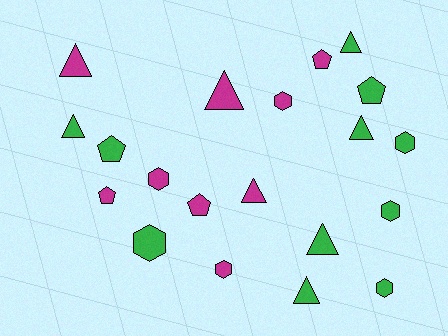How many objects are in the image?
There are 20 objects.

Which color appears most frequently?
Green, with 11 objects.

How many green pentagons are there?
There are 2 green pentagons.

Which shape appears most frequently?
Triangle, with 8 objects.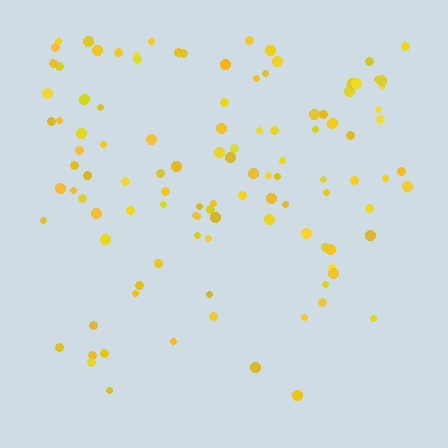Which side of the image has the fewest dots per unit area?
The bottom.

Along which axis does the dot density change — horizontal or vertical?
Vertical.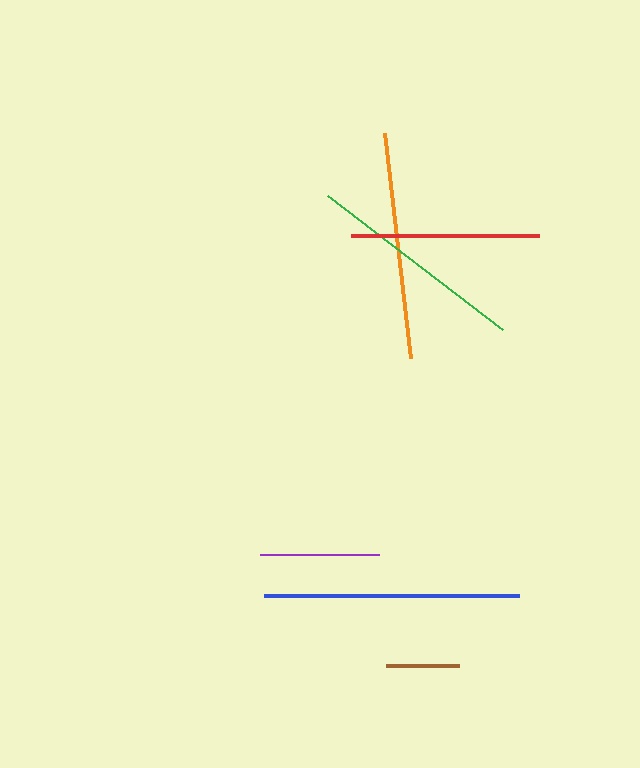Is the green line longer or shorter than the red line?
The green line is longer than the red line.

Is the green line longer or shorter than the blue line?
The blue line is longer than the green line.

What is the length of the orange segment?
The orange segment is approximately 227 pixels long.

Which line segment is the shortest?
The brown line is the shortest at approximately 72 pixels.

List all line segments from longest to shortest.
From longest to shortest: blue, orange, green, red, purple, brown.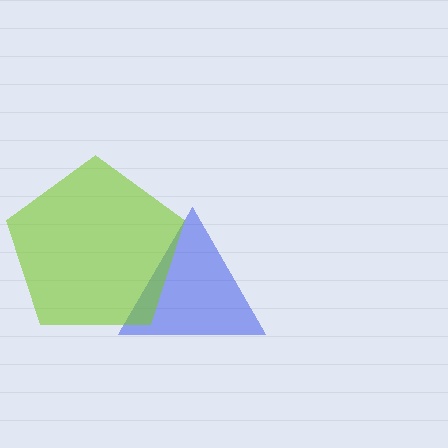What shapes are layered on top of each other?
The layered shapes are: a blue triangle, a lime pentagon.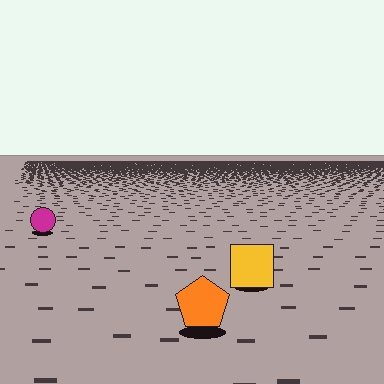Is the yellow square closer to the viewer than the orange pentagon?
No. The orange pentagon is closer — you can tell from the texture gradient: the ground texture is coarser near it.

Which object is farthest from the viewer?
The magenta circle is farthest from the viewer. It appears smaller and the ground texture around it is denser.